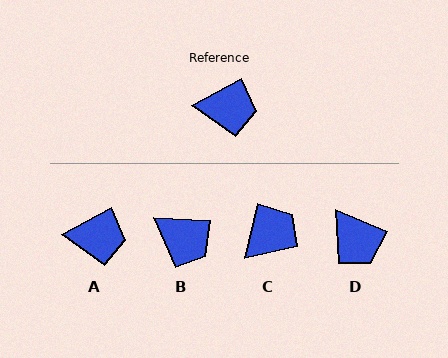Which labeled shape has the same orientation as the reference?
A.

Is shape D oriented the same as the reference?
No, it is off by about 51 degrees.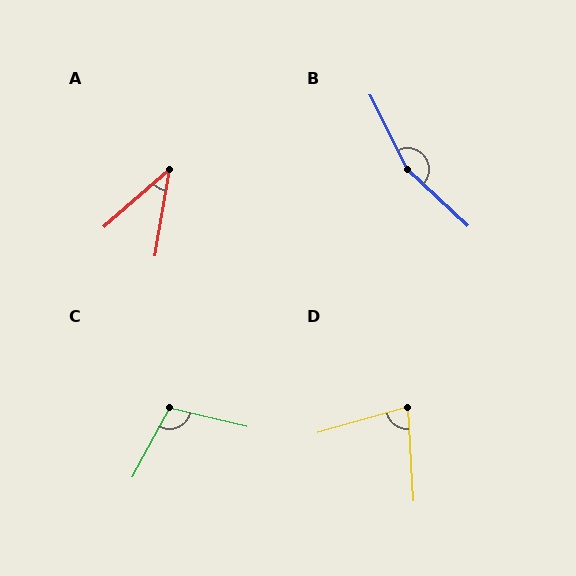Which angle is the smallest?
A, at approximately 39 degrees.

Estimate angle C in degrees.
Approximately 105 degrees.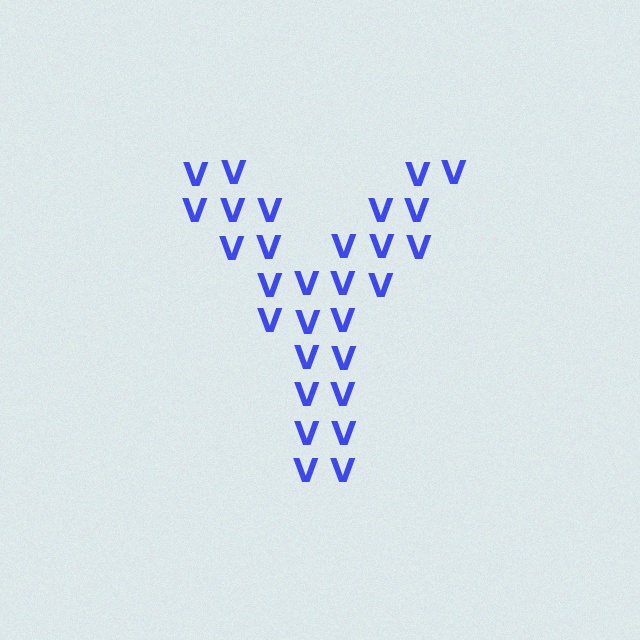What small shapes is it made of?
It is made of small letter V's.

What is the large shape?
The large shape is the letter Y.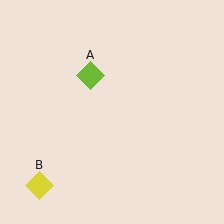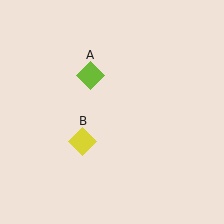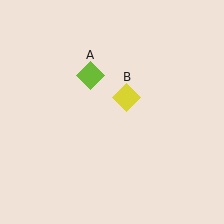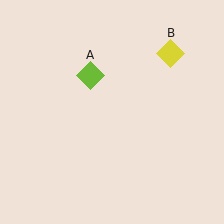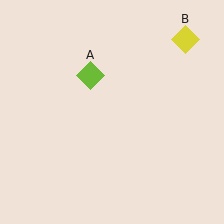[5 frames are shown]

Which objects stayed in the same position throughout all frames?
Lime diamond (object A) remained stationary.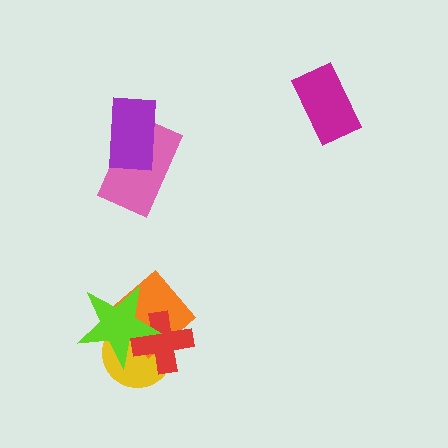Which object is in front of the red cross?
The lime star is in front of the red cross.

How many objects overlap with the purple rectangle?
1 object overlaps with the purple rectangle.